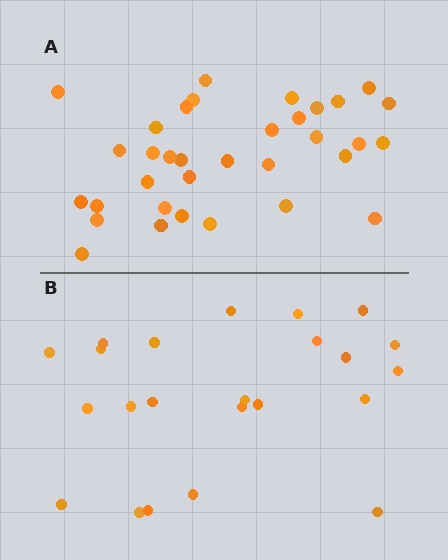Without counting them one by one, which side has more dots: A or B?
Region A (the top region) has more dots.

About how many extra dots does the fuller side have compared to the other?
Region A has roughly 12 or so more dots than region B.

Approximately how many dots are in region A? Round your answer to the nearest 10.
About 30 dots. (The exact count is 34, which rounds to 30.)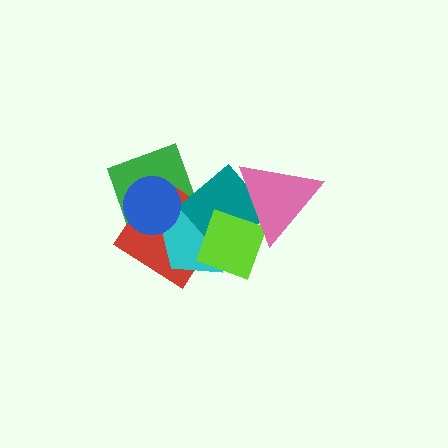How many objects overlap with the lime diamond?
4 objects overlap with the lime diamond.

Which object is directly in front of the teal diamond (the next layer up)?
The lime diamond is directly in front of the teal diamond.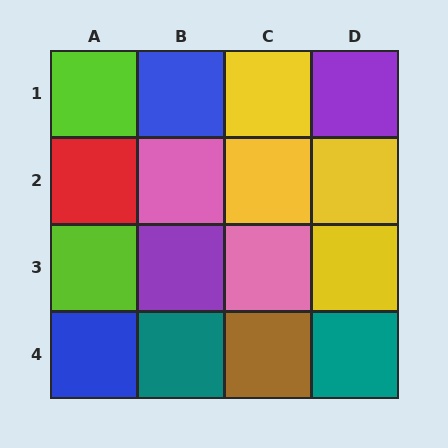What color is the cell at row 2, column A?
Red.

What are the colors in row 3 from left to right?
Lime, purple, pink, yellow.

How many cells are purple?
2 cells are purple.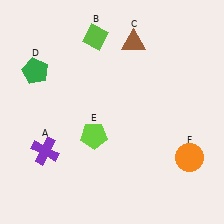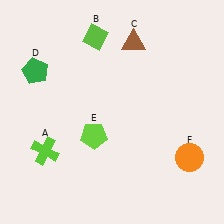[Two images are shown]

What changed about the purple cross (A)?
In Image 1, A is purple. In Image 2, it changed to lime.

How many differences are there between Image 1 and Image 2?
There is 1 difference between the two images.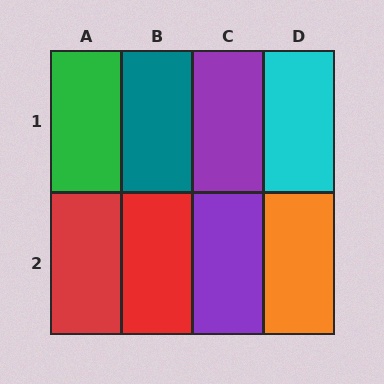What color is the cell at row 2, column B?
Red.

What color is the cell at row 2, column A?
Red.